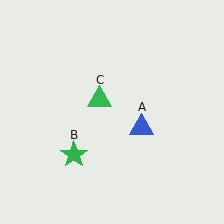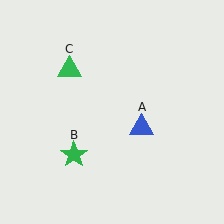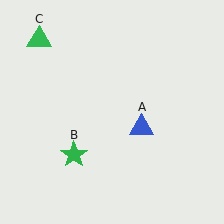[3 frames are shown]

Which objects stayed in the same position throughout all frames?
Blue triangle (object A) and green star (object B) remained stationary.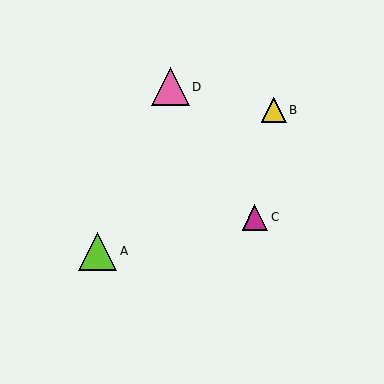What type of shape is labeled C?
Shape C is a magenta triangle.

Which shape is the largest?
The lime triangle (labeled A) is the largest.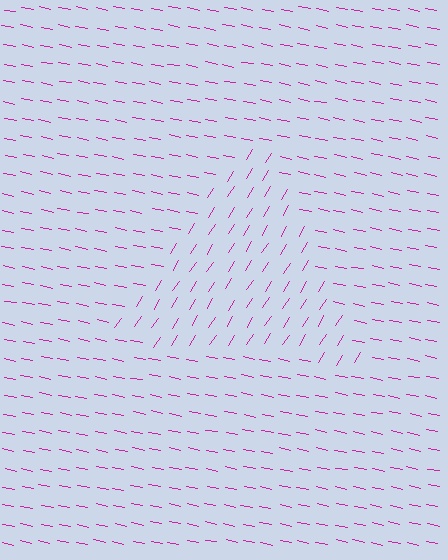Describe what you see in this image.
The image is filled with small magenta line segments. A triangle region in the image has lines oriented differently from the surrounding lines, creating a visible texture boundary.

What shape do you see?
I see a triangle.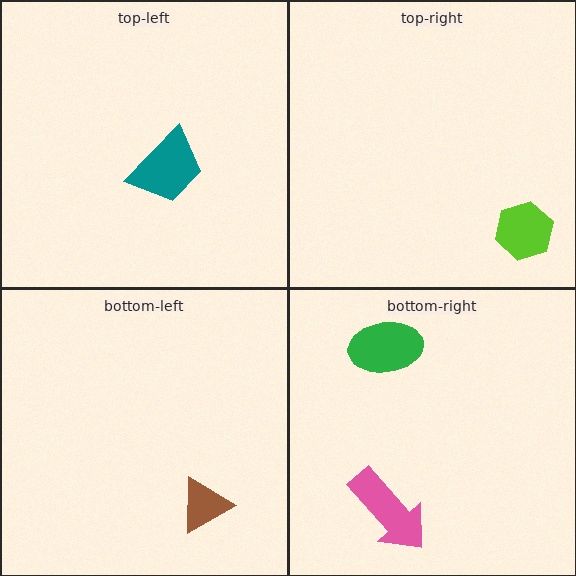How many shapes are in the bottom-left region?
1.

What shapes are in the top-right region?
The lime hexagon.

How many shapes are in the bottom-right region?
2.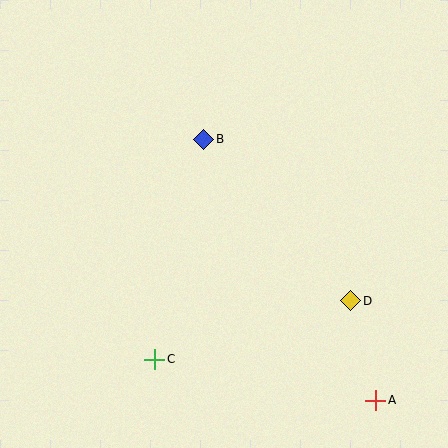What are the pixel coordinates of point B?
Point B is at (204, 139).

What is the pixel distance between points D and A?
The distance between D and A is 103 pixels.